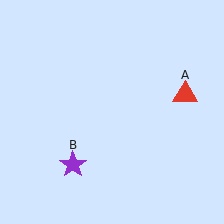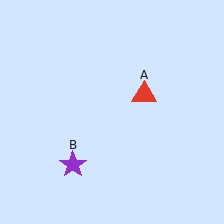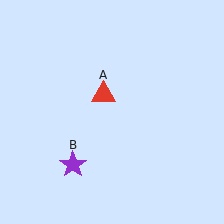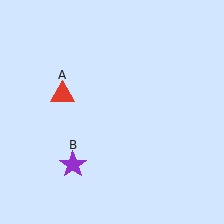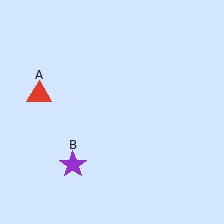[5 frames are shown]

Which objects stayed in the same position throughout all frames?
Purple star (object B) remained stationary.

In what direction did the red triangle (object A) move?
The red triangle (object A) moved left.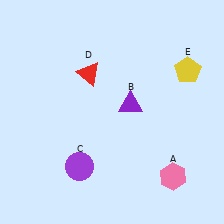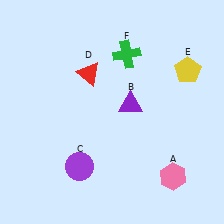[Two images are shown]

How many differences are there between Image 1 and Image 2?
There is 1 difference between the two images.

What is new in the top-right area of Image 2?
A green cross (F) was added in the top-right area of Image 2.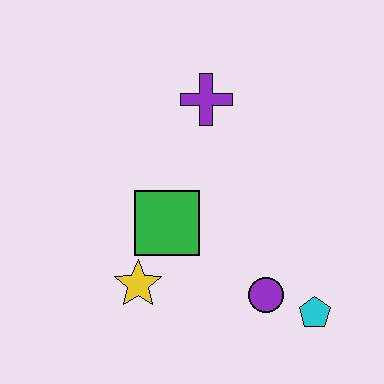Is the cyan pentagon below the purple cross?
Yes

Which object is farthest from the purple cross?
The cyan pentagon is farthest from the purple cross.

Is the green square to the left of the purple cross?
Yes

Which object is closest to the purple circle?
The cyan pentagon is closest to the purple circle.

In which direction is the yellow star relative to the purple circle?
The yellow star is to the left of the purple circle.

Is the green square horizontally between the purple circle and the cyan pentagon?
No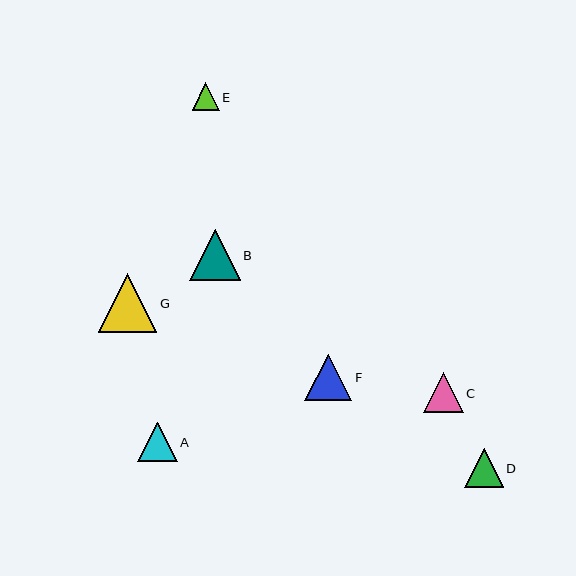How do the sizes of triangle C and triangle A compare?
Triangle C and triangle A are approximately the same size.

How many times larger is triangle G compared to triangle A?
Triangle G is approximately 1.5 times the size of triangle A.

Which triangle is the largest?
Triangle G is the largest with a size of approximately 58 pixels.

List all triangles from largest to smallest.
From largest to smallest: G, B, F, C, A, D, E.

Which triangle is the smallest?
Triangle E is the smallest with a size of approximately 27 pixels.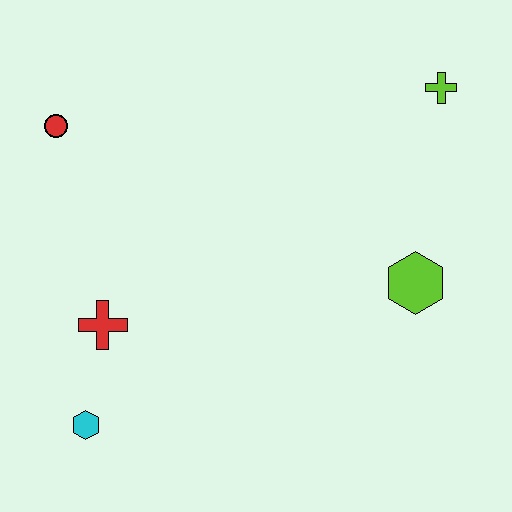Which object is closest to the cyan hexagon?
The red cross is closest to the cyan hexagon.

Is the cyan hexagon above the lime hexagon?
No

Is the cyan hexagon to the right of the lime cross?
No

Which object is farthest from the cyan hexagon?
The lime cross is farthest from the cyan hexagon.